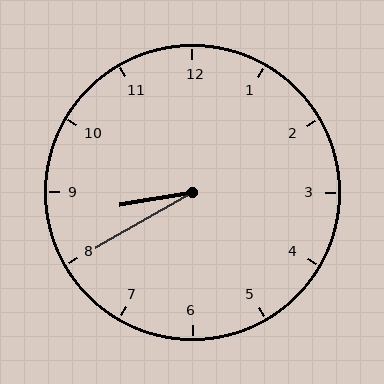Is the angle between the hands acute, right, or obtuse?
It is acute.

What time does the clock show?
8:40.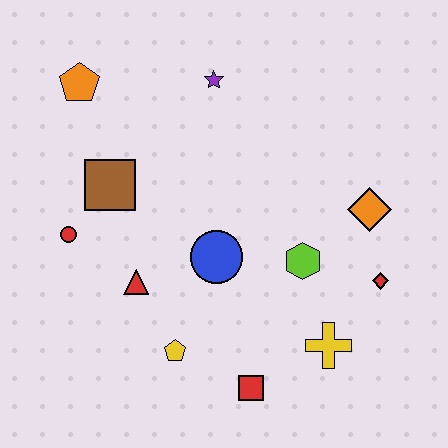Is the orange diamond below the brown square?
Yes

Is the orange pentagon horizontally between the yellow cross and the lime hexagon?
No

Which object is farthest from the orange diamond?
The orange pentagon is farthest from the orange diamond.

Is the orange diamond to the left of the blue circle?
No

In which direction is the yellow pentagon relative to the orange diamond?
The yellow pentagon is to the left of the orange diamond.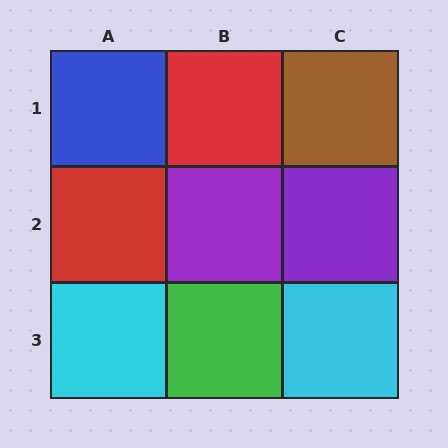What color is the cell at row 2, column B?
Purple.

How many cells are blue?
1 cell is blue.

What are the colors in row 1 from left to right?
Blue, red, brown.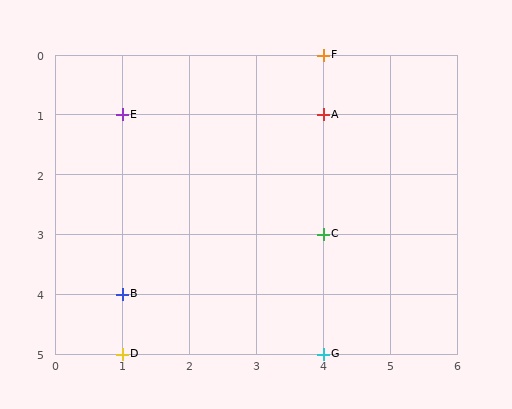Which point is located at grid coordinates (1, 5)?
Point D is at (1, 5).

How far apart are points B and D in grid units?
Points B and D are 1 row apart.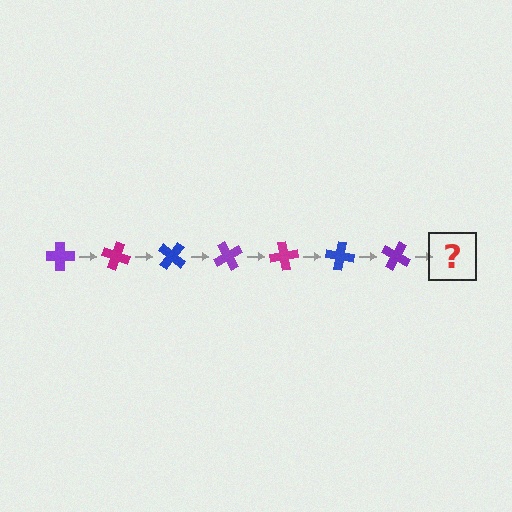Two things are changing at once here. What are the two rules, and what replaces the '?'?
The two rules are that it rotates 20 degrees each step and the color cycles through purple, magenta, and blue. The '?' should be a magenta cross, rotated 140 degrees from the start.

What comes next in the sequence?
The next element should be a magenta cross, rotated 140 degrees from the start.